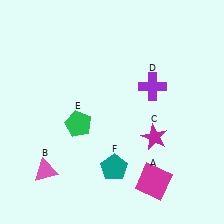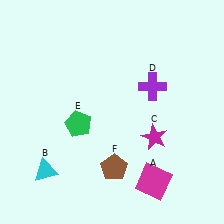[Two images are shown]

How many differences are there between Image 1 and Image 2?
There are 2 differences between the two images.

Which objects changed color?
B changed from pink to cyan. F changed from teal to brown.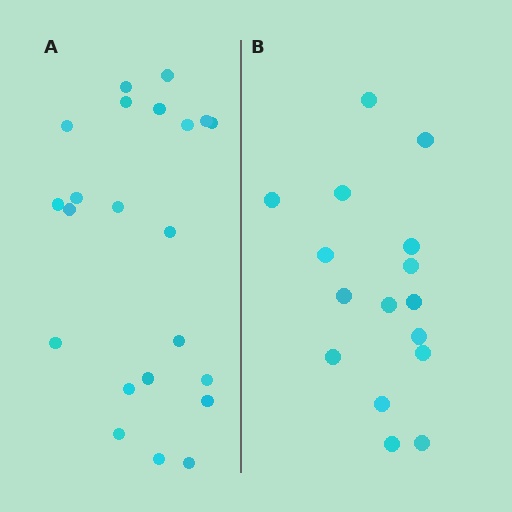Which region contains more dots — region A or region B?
Region A (the left region) has more dots.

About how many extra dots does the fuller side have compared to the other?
Region A has about 6 more dots than region B.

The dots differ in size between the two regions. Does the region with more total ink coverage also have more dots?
No. Region B has more total ink coverage because its dots are larger, but region A actually contains more individual dots. Total area can be misleading — the number of items is what matters here.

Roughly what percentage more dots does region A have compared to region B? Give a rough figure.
About 40% more.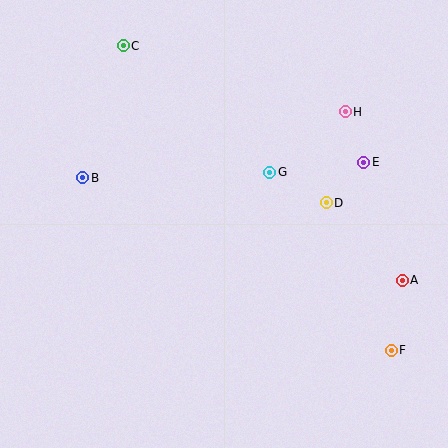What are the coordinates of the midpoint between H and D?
The midpoint between H and D is at (336, 157).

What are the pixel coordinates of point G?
Point G is at (270, 172).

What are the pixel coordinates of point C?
Point C is at (123, 46).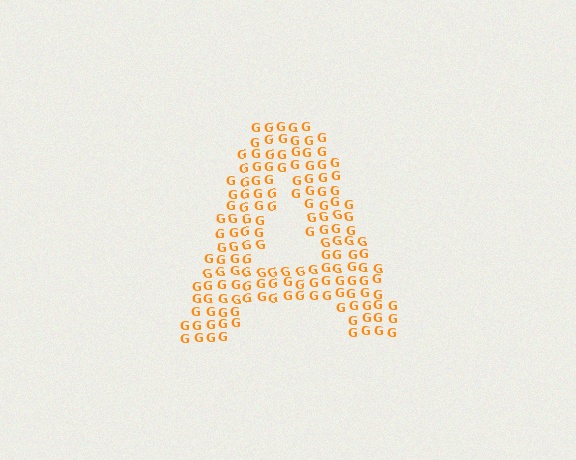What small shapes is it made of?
It is made of small letter G's.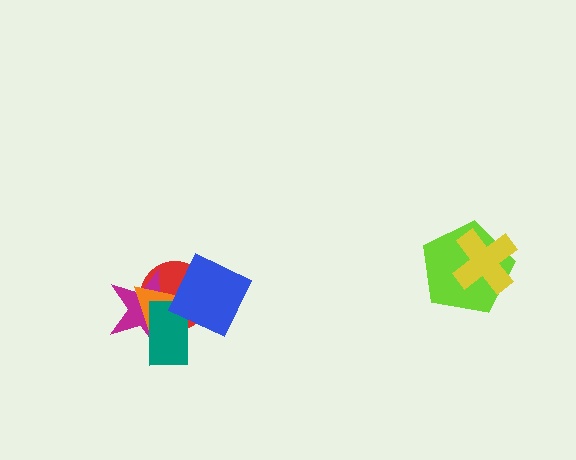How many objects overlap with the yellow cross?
1 object overlaps with the yellow cross.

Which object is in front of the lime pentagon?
The yellow cross is in front of the lime pentagon.